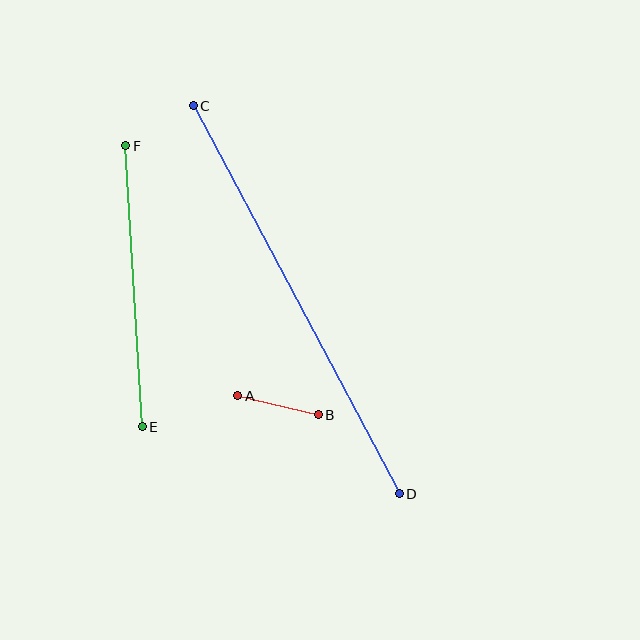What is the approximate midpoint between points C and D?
The midpoint is at approximately (296, 300) pixels.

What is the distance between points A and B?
The distance is approximately 83 pixels.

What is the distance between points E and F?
The distance is approximately 282 pixels.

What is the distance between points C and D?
The distance is approximately 439 pixels.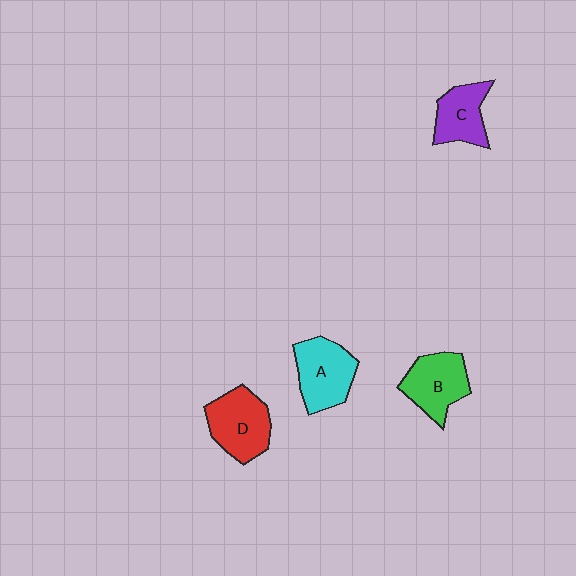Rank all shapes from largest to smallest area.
From largest to smallest: D (red), A (cyan), B (green), C (purple).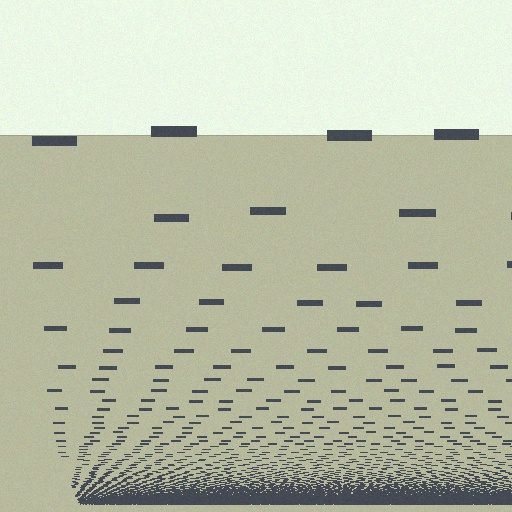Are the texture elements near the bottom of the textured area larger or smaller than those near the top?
Smaller. The gradient is inverted — elements near the bottom are smaller and denser.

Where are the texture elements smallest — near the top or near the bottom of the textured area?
Near the bottom.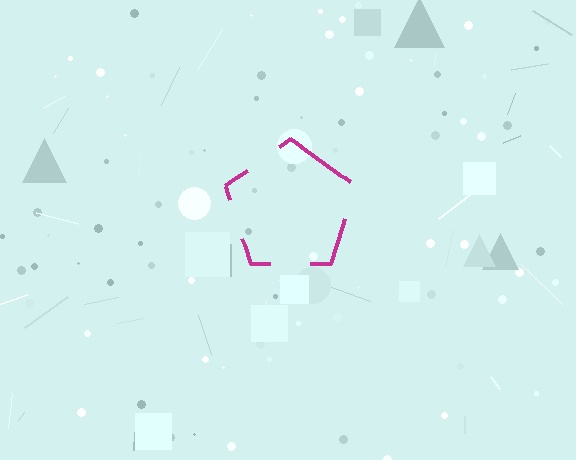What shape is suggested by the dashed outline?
The dashed outline suggests a pentagon.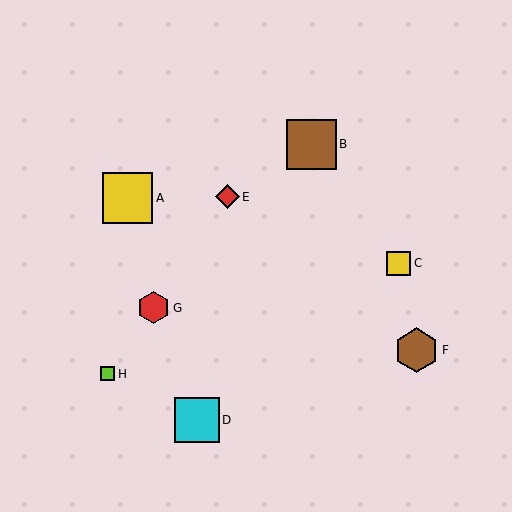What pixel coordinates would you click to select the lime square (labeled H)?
Click at (108, 374) to select the lime square H.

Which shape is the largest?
The yellow square (labeled A) is the largest.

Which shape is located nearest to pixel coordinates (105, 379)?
The lime square (labeled H) at (108, 374) is nearest to that location.